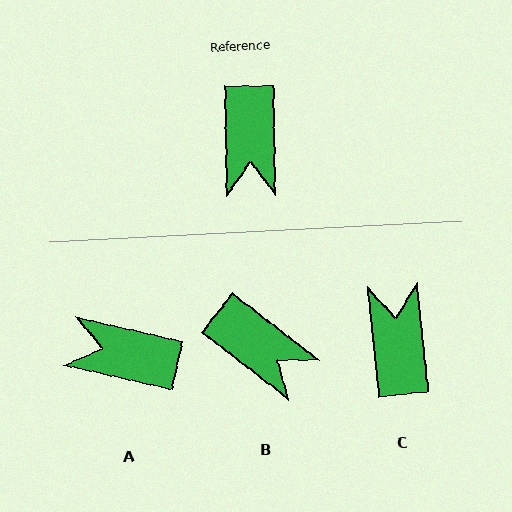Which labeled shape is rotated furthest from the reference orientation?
C, about 175 degrees away.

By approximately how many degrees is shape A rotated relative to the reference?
Approximately 104 degrees clockwise.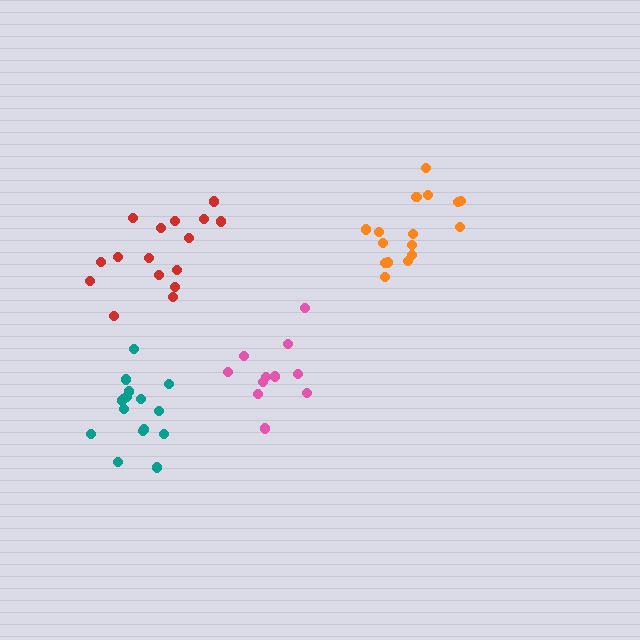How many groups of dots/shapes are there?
There are 4 groups.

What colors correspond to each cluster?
The clusters are colored: orange, pink, red, teal.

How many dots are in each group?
Group 1: 16 dots, Group 2: 11 dots, Group 3: 16 dots, Group 4: 16 dots (59 total).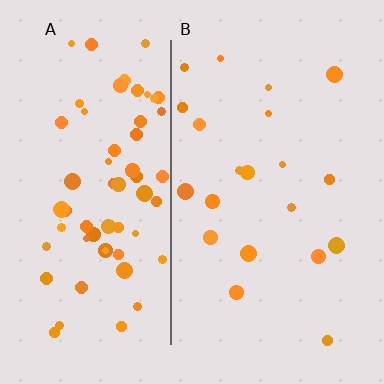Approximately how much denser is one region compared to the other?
Approximately 3.2× — region A over region B.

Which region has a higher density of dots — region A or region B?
A (the left).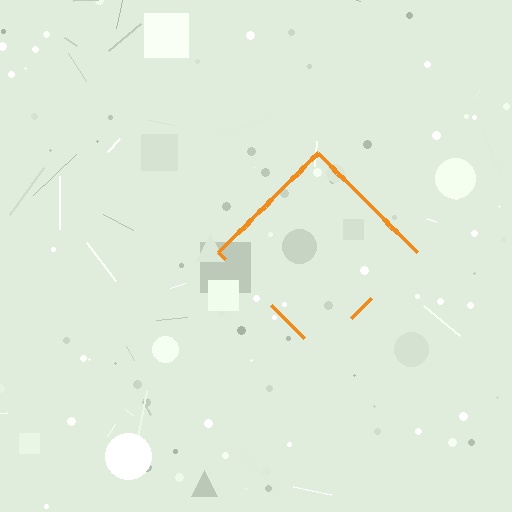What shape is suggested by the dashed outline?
The dashed outline suggests a diamond.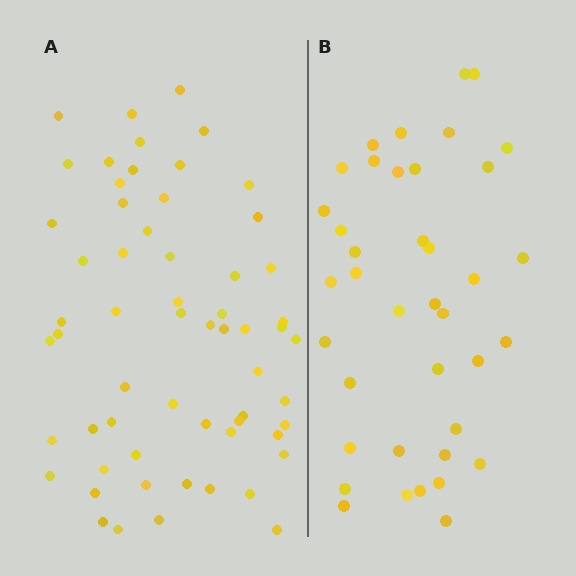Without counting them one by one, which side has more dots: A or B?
Region A (the left region) has more dots.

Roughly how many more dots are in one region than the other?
Region A has approximately 20 more dots than region B.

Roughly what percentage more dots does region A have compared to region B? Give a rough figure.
About 55% more.